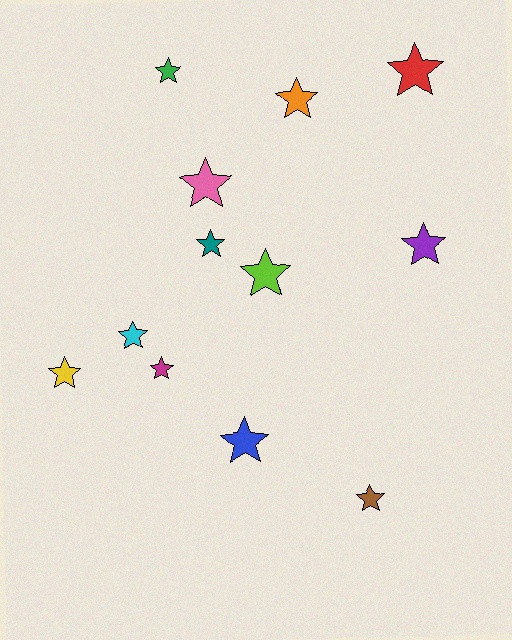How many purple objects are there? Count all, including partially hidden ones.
There is 1 purple object.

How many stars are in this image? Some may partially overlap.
There are 12 stars.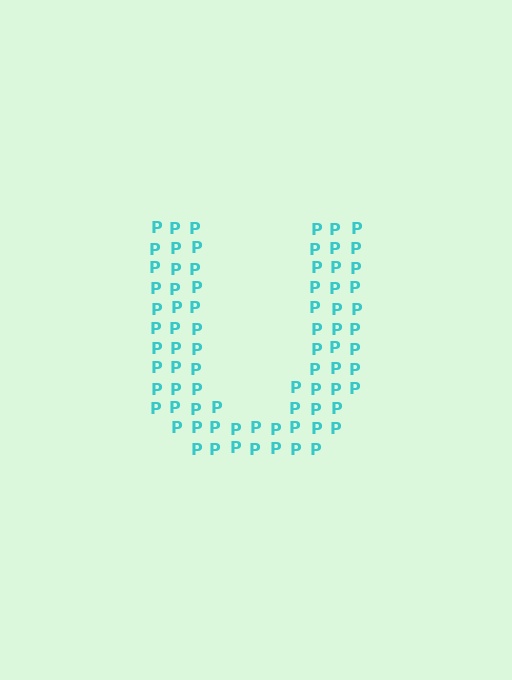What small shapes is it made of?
It is made of small letter P's.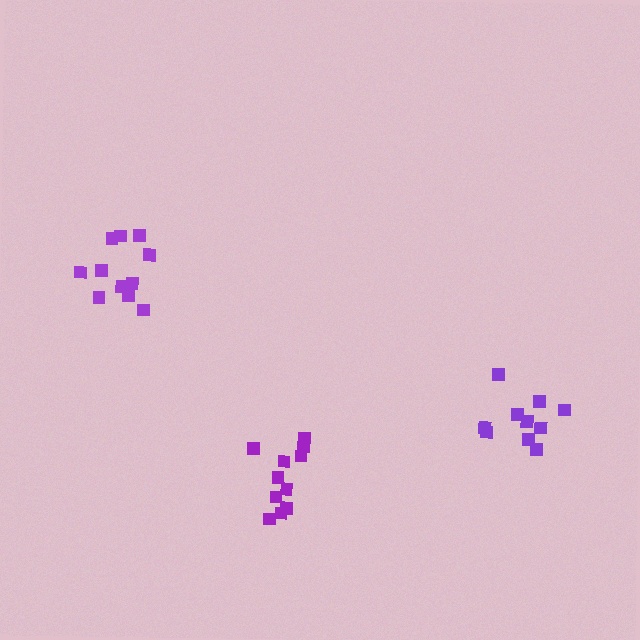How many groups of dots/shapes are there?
There are 3 groups.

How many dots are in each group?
Group 1: 10 dots, Group 2: 11 dots, Group 3: 11 dots (32 total).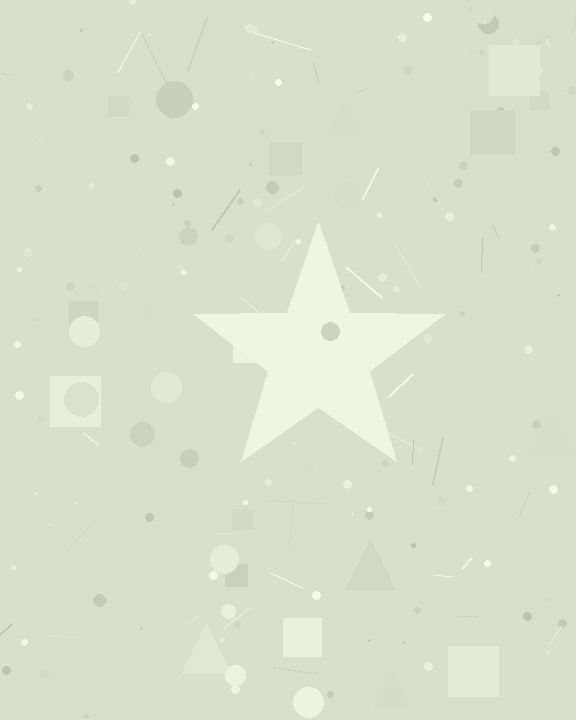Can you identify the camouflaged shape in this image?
The camouflaged shape is a star.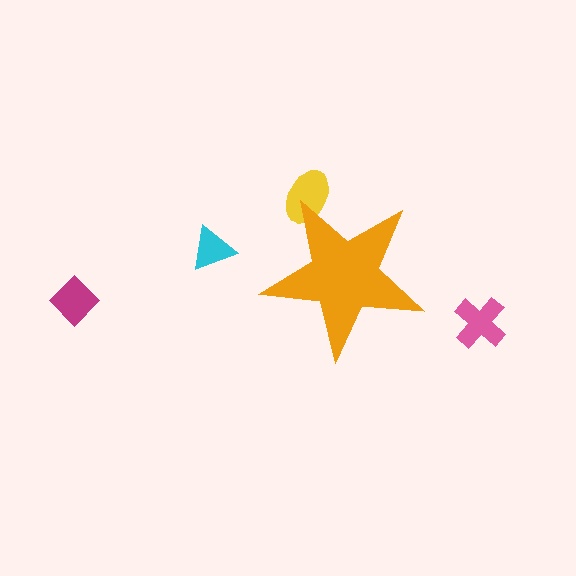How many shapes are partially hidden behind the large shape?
1 shape is partially hidden.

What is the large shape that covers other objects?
An orange star.